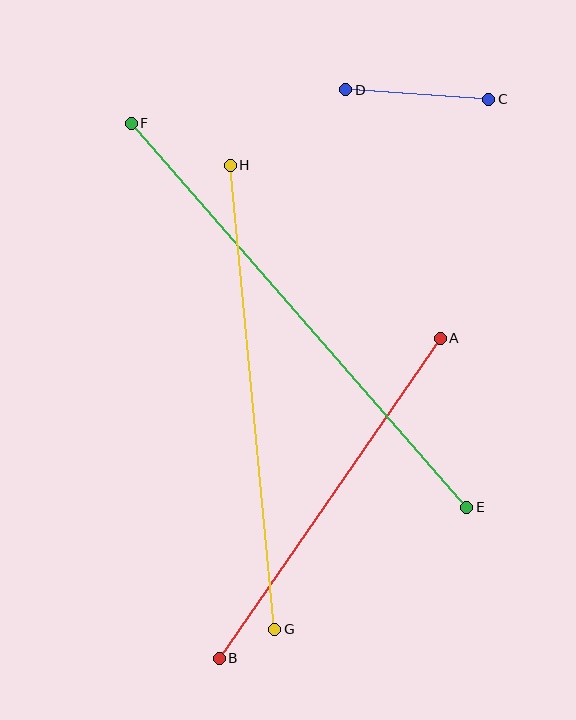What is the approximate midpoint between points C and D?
The midpoint is at approximately (417, 95) pixels.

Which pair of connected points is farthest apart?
Points E and F are farthest apart.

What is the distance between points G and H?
The distance is approximately 466 pixels.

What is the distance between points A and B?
The distance is approximately 389 pixels.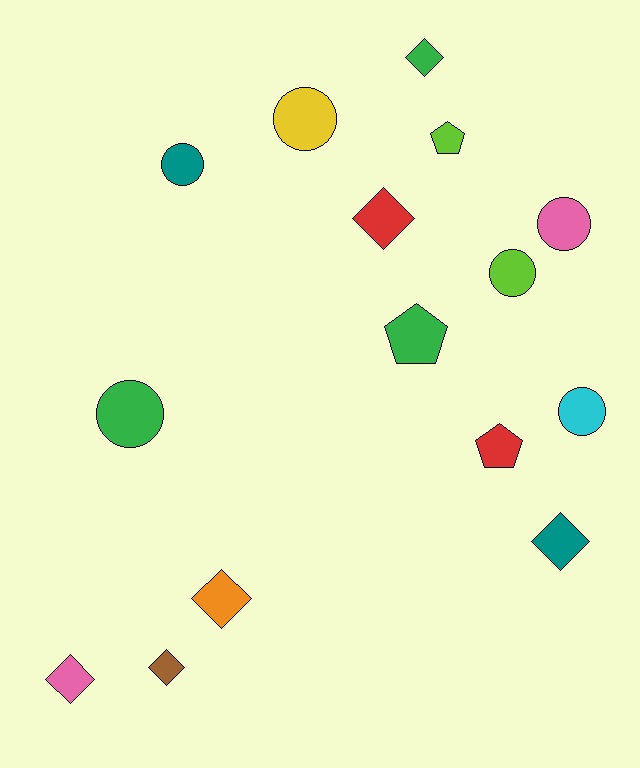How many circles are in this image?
There are 6 circles.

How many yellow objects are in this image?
There is 1 yellow object.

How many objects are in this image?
There are 15 objects.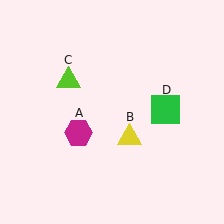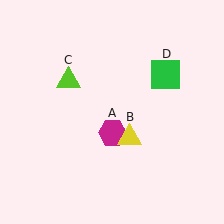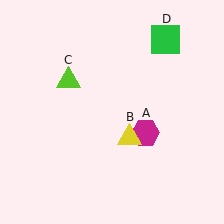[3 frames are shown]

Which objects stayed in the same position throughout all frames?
Yellow triangle (object B) and lime triangle (object C) remained stationary.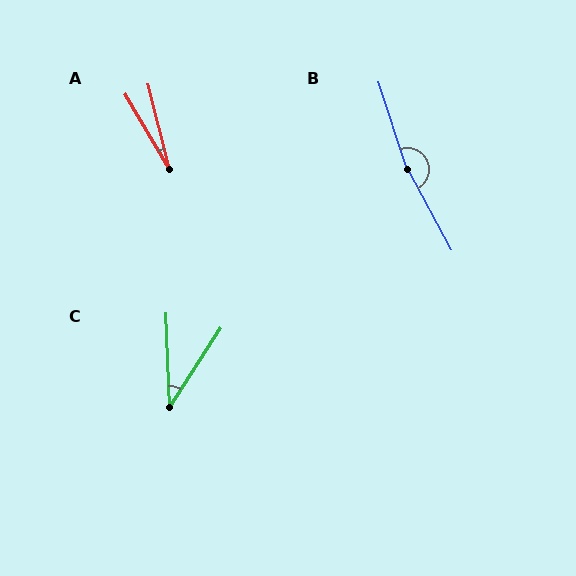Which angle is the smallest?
A, at approximately 16 degrees.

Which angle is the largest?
B, at approximately 169 degrees.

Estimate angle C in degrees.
Approximately 35 degrees.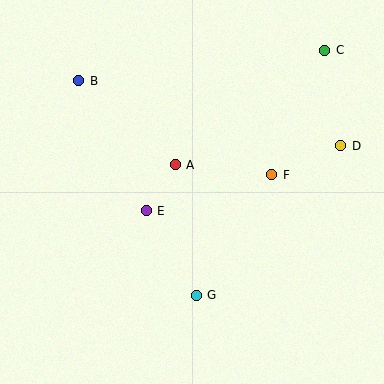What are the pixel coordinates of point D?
Point D is at (341, 146).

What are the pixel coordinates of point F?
Point F is at (272, 175).